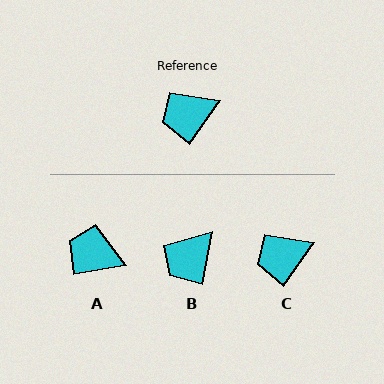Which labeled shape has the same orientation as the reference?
C.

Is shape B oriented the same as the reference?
No, it is off by about 24 degrees.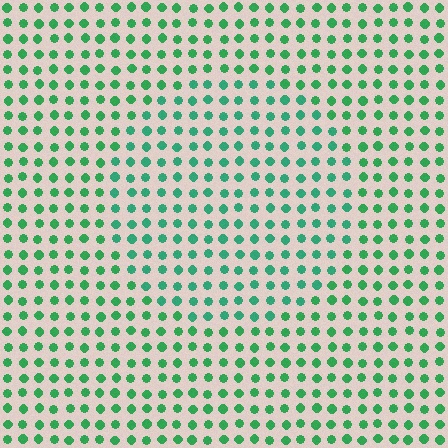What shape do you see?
I see a circle.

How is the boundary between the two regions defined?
The boundary is defined purely by a slight shift in hue (about 18 degrees). Spacing, size, and orientation are identical on both sides.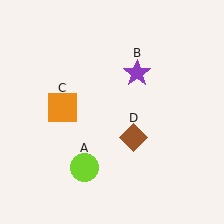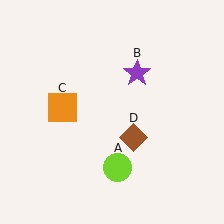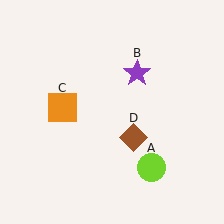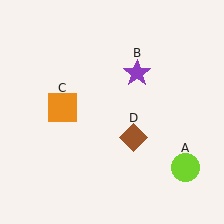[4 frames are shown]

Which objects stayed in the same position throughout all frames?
Purple star (object B) and orange square (object C) and brown diamond (object D) remained stationary.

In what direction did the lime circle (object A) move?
The lime circle (object A) moved right.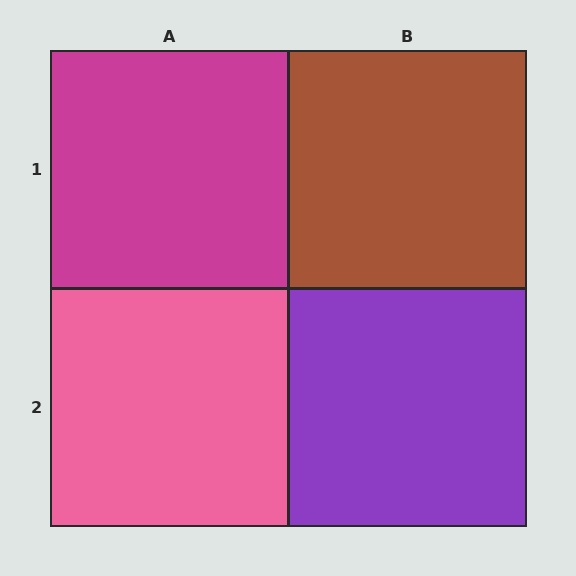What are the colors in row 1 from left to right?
Magenta, brown.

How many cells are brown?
1 cell is brown.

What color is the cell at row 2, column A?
Pink.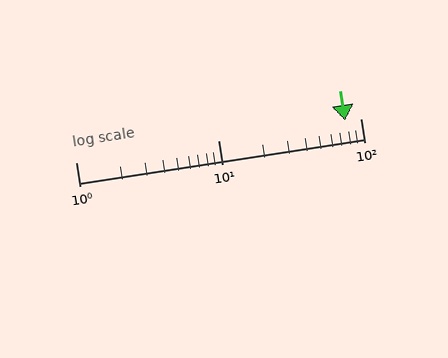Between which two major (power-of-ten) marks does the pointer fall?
The pointer is between 10 and 100.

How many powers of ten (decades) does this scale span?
The scale spans 2 decades, from 1 to 100.